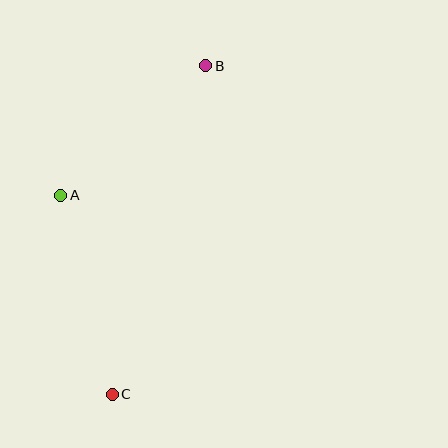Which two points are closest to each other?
Points A and B are closest to each other.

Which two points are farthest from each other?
Points B and C are farthest from each other.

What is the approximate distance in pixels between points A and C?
The distance between A and C is approximately 205 pixels.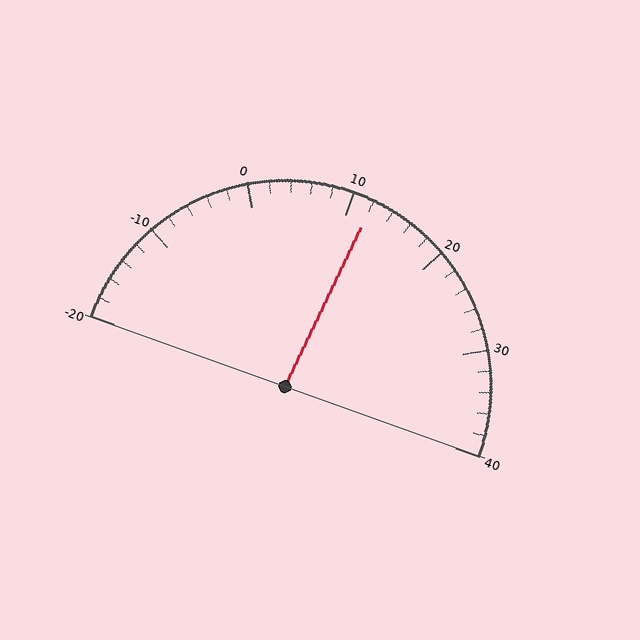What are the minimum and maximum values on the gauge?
The gauge ranges from -20 to 40.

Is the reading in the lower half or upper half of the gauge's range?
The reading is in the upper half of the range (-20 to 40).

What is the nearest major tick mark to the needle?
The nearest major tick mark is 10.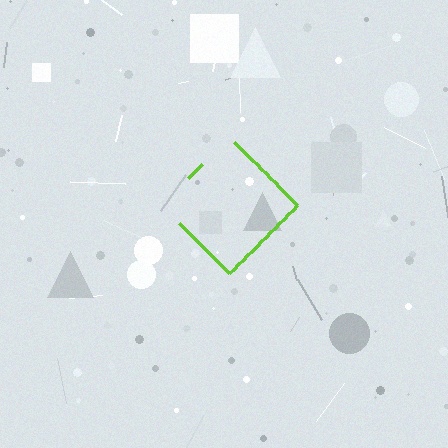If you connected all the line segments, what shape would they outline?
They would outline a diamond.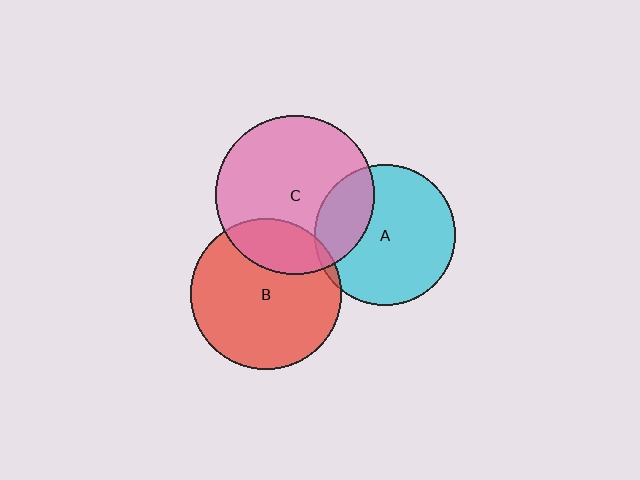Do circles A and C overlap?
Yes.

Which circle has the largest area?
Circle C (pink).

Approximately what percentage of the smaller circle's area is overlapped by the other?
Approximately 25%.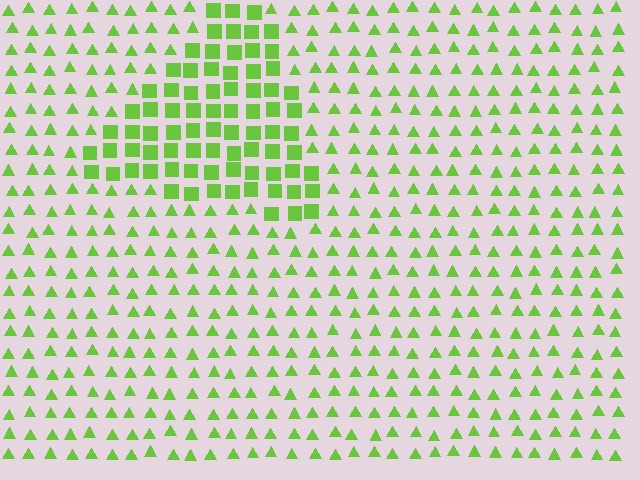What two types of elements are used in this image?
The image uses squares inside the triangle region and triangles outside it.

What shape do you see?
I see a triangle.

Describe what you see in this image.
The image is filled with small lime elements arranged in a uniform grid. A triangle-shaped region contains squares, while the surrounding area contains triangles. The boundary is defined purely by the change in element shape.